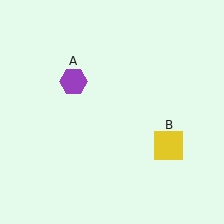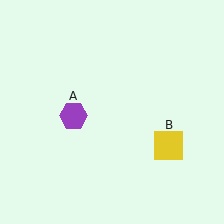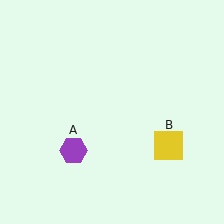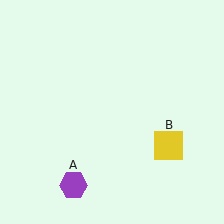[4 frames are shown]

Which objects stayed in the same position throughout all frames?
Yellow square (object B) remained stationary.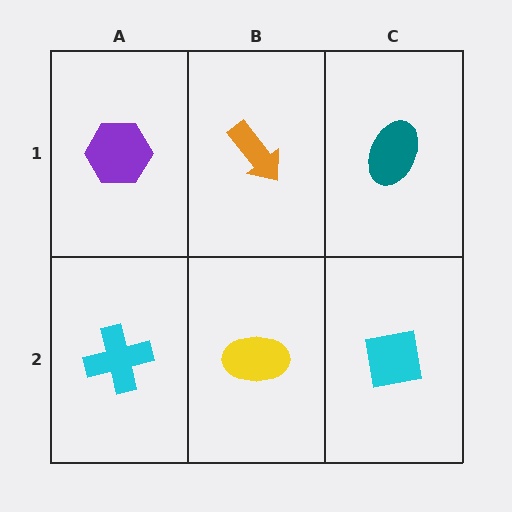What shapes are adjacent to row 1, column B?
A yellow ellipse (row 2, column B), a purple hexagon (row 1, column A), a teal ellipse (row 1, column C).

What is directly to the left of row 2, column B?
A cyan cross.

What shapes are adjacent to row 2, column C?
A teal ellipse (row 1, column C), a yellow ellipse (row 2, column B).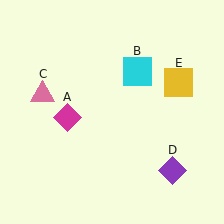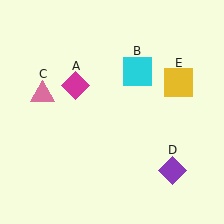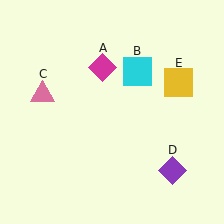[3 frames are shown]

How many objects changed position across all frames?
1 object changed position: magenta diamond (object A).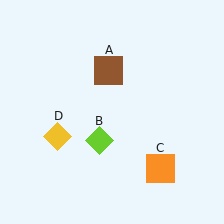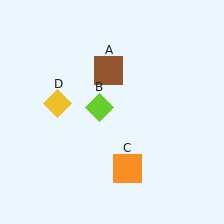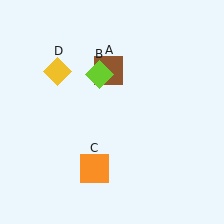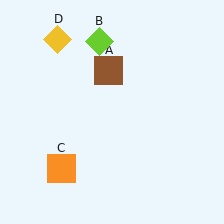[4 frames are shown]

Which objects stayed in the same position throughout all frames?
Brown square (object A) remained stationary.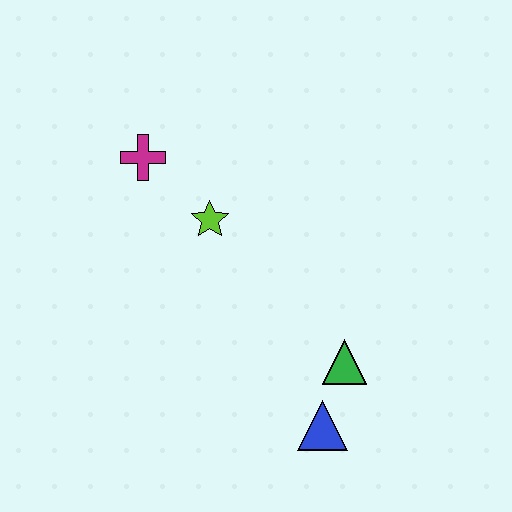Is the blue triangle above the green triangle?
No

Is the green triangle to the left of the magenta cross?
No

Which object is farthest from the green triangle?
The magenta cross is farthest from the green triangle.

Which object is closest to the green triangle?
The blue triangle is closest to the green triangle.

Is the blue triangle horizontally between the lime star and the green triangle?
Yes